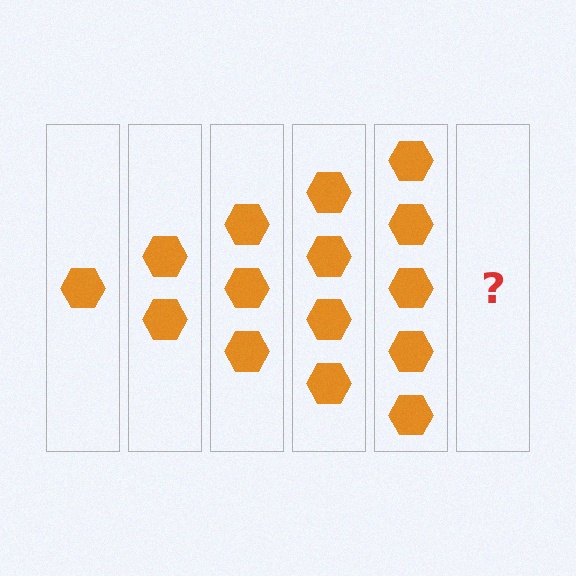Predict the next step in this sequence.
The next step is 6 hexagons.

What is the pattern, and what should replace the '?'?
The pattern is that each step adds one more hexagon. The '?' should be 6 hexagons.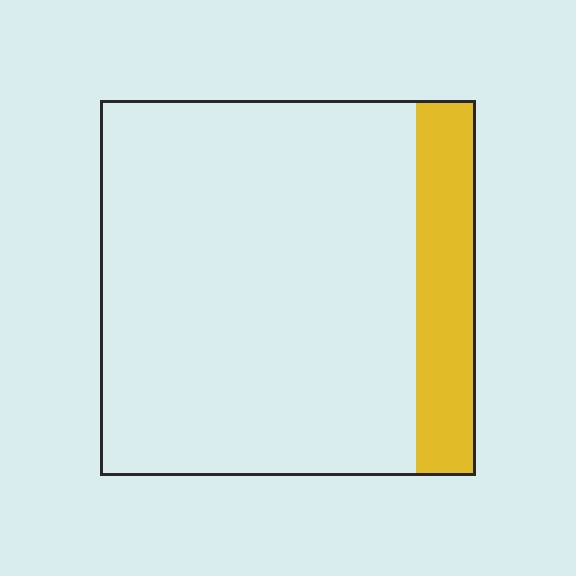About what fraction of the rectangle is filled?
About one sixth (1/6).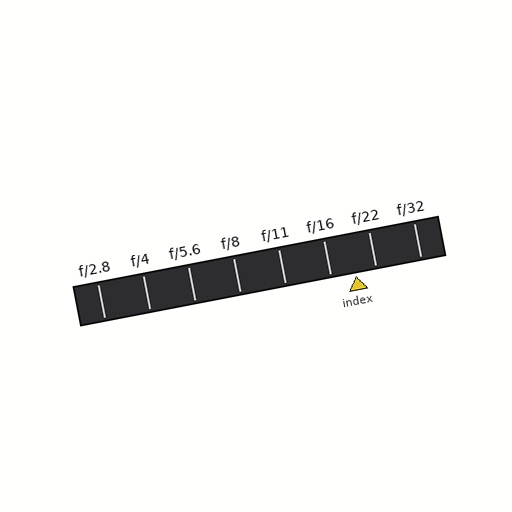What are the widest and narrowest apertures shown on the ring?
The widest aperture shown is f/2.8 and the narrowest is f/32.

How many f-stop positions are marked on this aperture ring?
There are 8 f-stop positions marked.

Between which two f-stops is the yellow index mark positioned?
The index mark is between f/16 and f/22.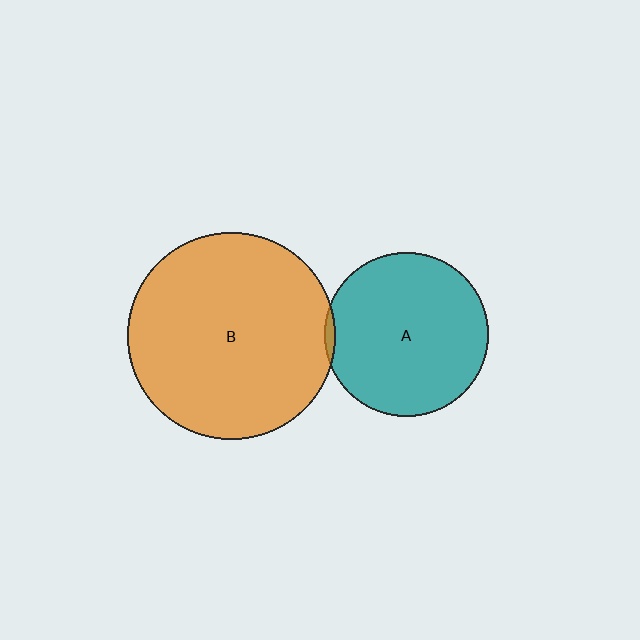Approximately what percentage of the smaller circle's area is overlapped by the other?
Approximately 5%.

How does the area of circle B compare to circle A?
Approximately 1.6 times.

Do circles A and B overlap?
Yes.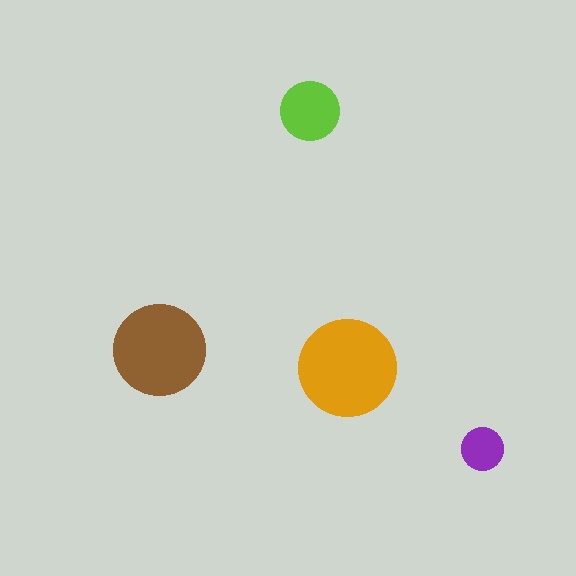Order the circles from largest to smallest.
the orange one, the brown one, the lime one, the purple one.